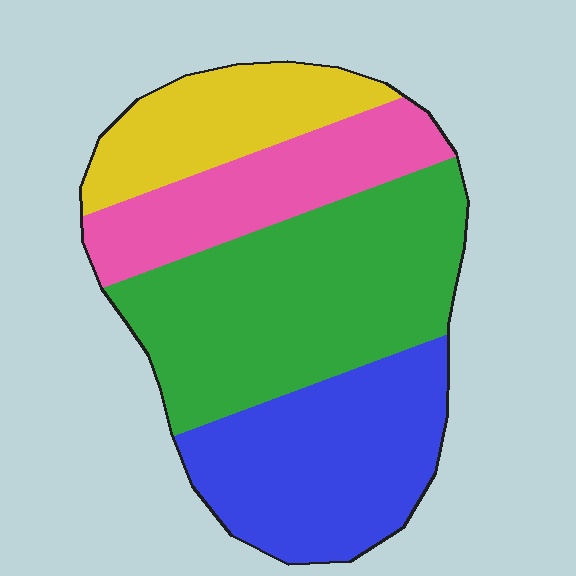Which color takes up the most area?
Green, at roughly 40%.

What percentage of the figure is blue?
Blue takes up between a sixth and a third of the figure.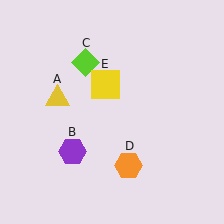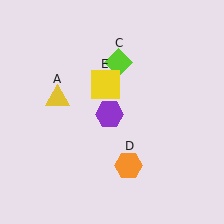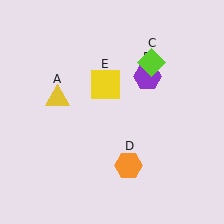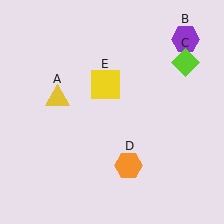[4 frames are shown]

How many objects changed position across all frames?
2 objects changed position: purple hexagon (object B), lime diamond (object C).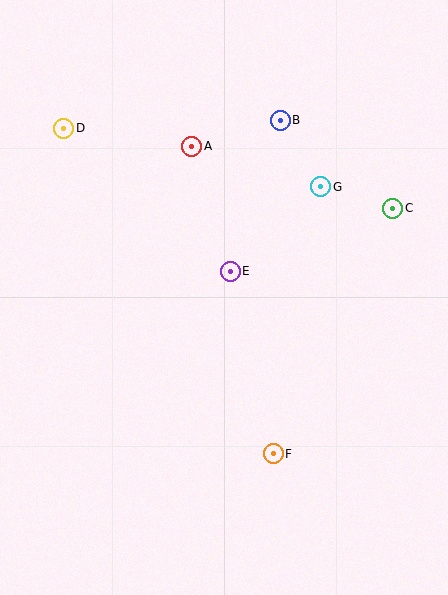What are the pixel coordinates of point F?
Point F is at (273, 454).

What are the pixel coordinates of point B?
Point B is at (280, 120).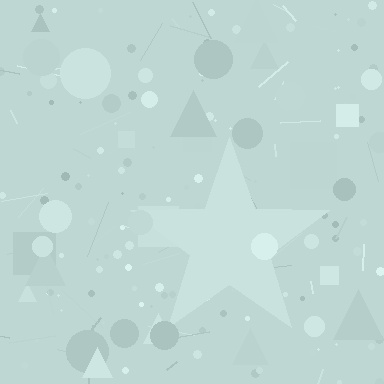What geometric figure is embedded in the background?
A star is embedded in the background.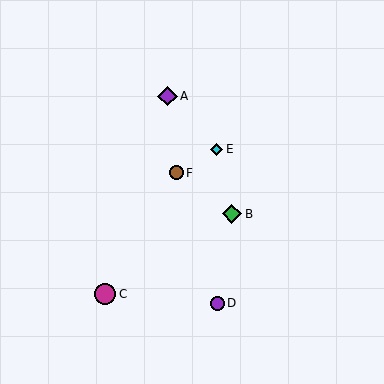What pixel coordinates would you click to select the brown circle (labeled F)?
Click at (176, 173) to select the brown circle F.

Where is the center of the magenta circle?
The center of the magenta circle is at (105, 294).